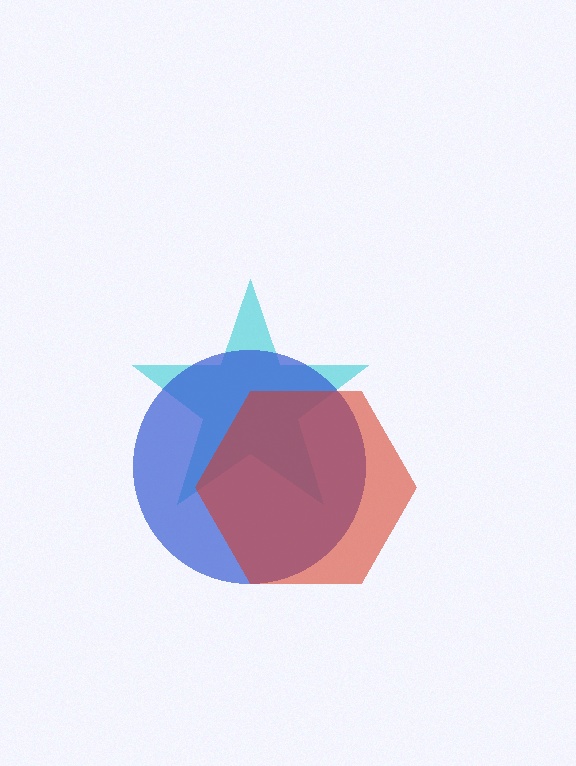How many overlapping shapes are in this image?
There are 3 overlapping shapes in the image.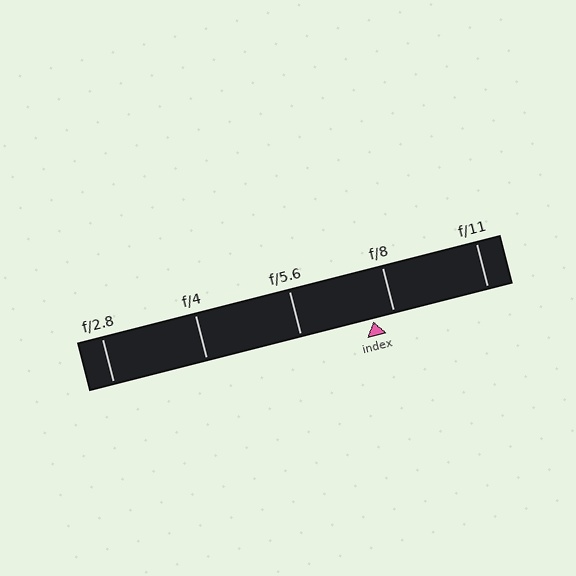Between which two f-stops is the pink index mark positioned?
The index mark is between f/5.6 and f/8.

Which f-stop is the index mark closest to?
The index mark is closest to f/8.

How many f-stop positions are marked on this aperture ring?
There are 5 f-stop positions marked.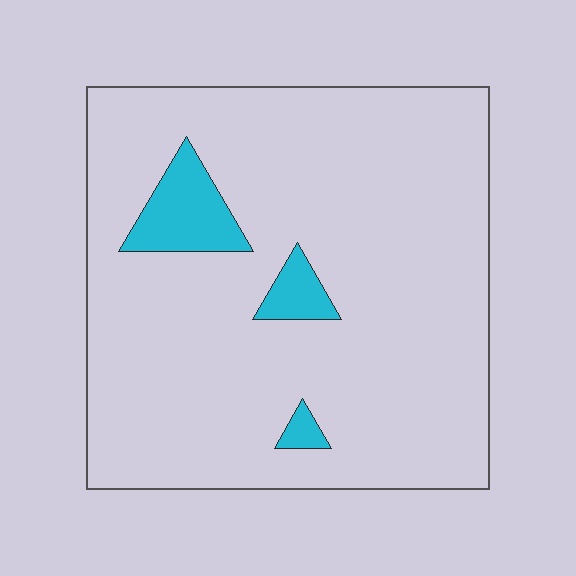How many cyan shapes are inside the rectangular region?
3.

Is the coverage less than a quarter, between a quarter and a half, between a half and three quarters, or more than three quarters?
Less than a quarter.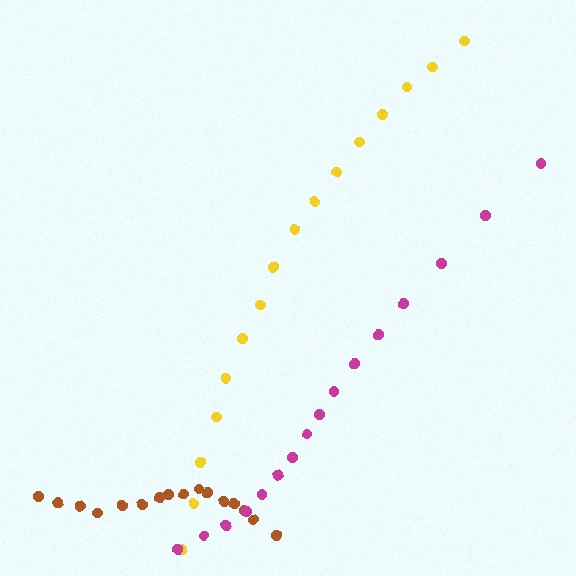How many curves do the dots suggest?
There are 3 distinct paths.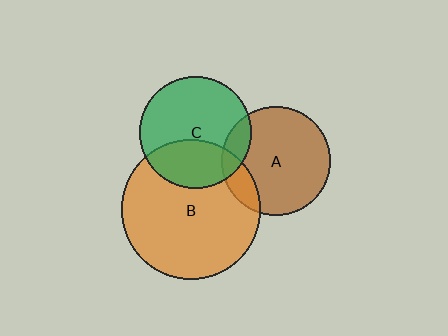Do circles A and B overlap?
Yes.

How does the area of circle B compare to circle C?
Approximately 1.6 times.